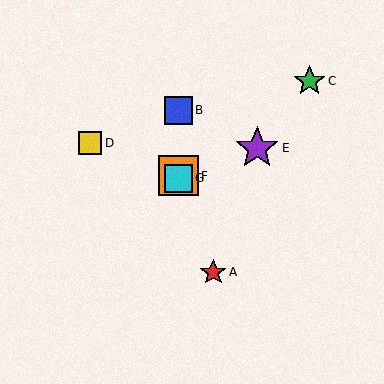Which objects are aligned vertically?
Objects B, F, G are aligned vertically.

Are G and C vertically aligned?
No, G is at x≈178 and C is at x≈310.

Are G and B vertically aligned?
Yes, both are at x≈178.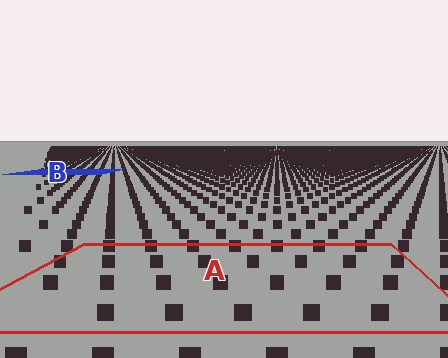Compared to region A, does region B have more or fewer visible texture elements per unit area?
Region B has more texture elements per unit area — they are packed more densely because it is farther away.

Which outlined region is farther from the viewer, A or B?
Region B is farther from the viewer — the texture elements inside it appear smaller and more densely packed.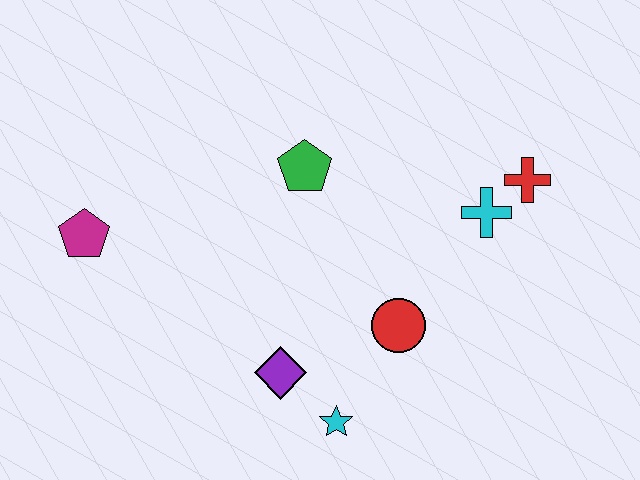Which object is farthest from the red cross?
The magenta pentagon is farthest from the red cross.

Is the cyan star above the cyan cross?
No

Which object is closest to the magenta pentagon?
The green pentagon is closest to the magenta pentagon.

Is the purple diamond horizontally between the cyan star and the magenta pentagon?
Yes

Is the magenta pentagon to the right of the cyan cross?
No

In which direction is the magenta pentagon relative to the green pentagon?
The magenta pentagon is to the left of the green pentagon.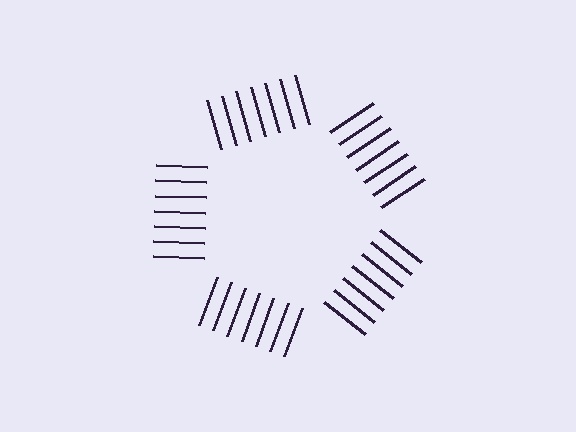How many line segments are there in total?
35 — 7 along each of the 5 edges.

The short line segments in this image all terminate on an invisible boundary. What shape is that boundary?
An illusory pentagon — the line segments terminate on its edges but no continuous stroke is drawn.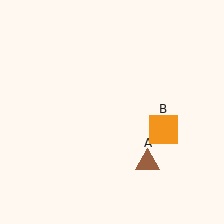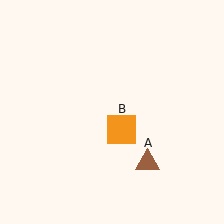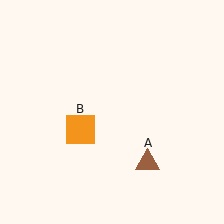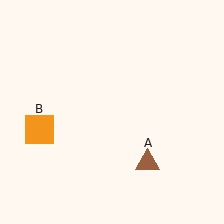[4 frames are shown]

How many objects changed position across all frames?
1 object changed position: orange square (object B).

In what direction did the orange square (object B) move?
The orange square (object B) moved left.